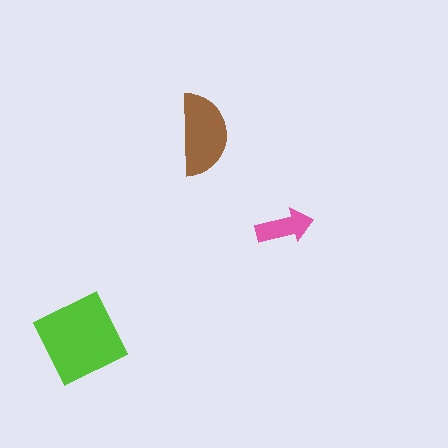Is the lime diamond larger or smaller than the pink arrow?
Larger.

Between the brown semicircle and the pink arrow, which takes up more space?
The brown semicircle.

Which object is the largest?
The lime diamond.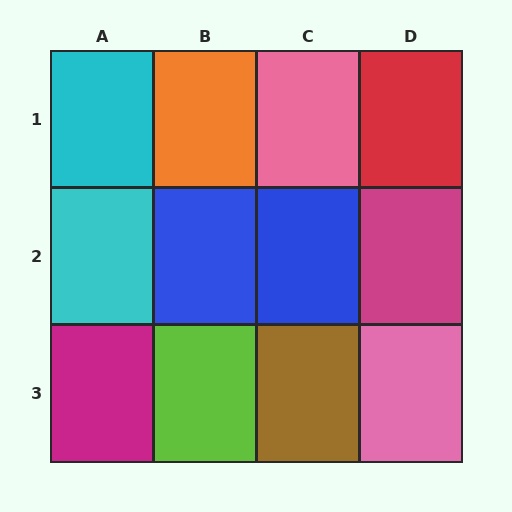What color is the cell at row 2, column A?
Cyan.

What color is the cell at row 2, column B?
Blue.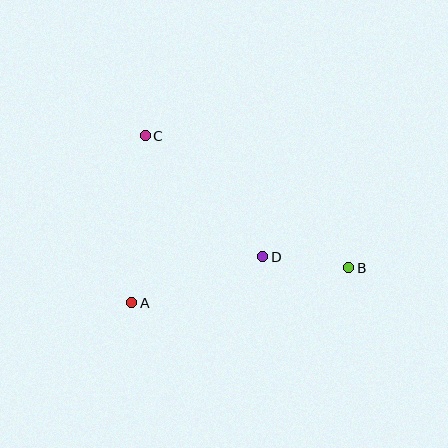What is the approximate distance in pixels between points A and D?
The distance between A and D is approximately 139 pixels.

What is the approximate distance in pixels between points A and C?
The distance between A and C is approximately 168 pixels.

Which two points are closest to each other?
Points B and D are closest to each other.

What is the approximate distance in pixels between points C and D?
The distance between C and D is approximately 169 pixels.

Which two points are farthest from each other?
Points B and C are farthest from each other.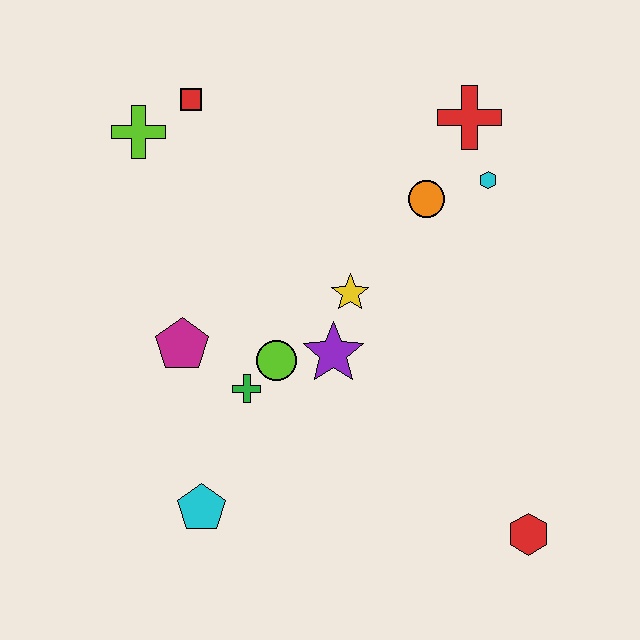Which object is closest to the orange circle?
The cyan hexagon is closest to the orange circle.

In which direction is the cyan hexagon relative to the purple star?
The cyan hexagon is above the purple star.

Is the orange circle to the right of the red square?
Yes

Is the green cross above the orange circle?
No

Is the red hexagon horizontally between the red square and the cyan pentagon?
No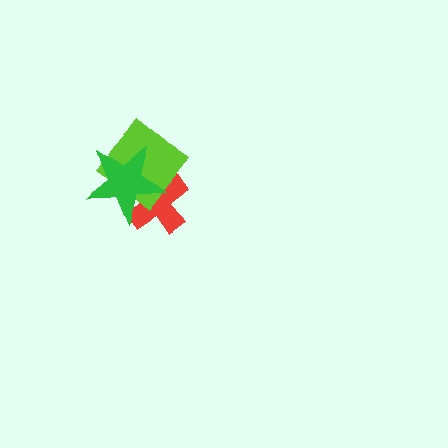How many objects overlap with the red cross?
2 objects overlap with the red cross.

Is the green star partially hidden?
No, no other shape covers it.